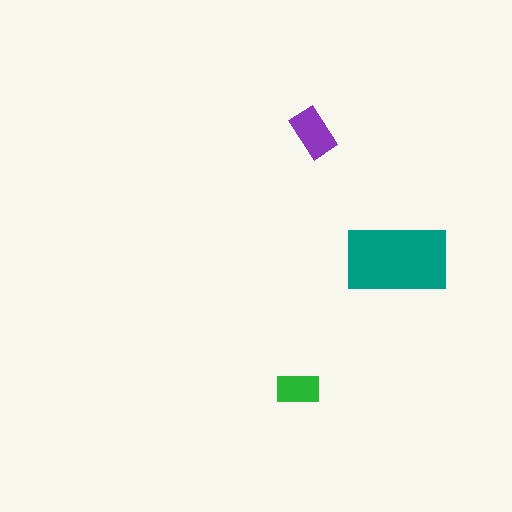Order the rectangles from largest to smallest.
the teal one, the purple one, the green one.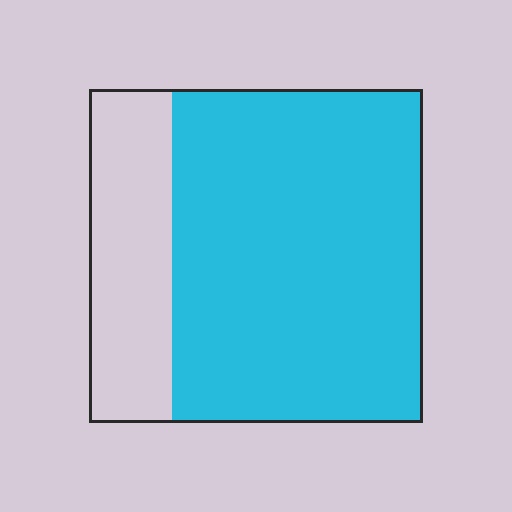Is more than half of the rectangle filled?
Yes.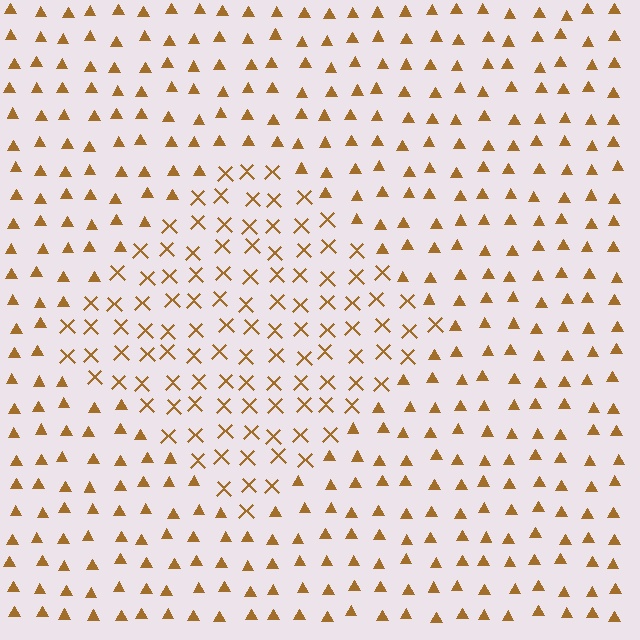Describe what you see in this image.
The image is filled with small brown elements arranged in a uniform grid. A diamond-shaped region contains X marks, while the surrounding area contains triangles. The boundary is defined purely by the change in element shape.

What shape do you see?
I see a diamond.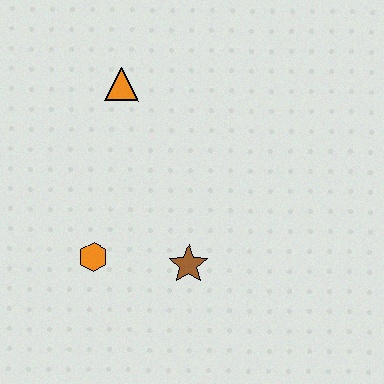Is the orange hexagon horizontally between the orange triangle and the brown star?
No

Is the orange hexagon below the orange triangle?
Yes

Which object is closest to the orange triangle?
The orange hexagon is closest to the orange triangle.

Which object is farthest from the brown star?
The orange triangle is farthest from the brown star.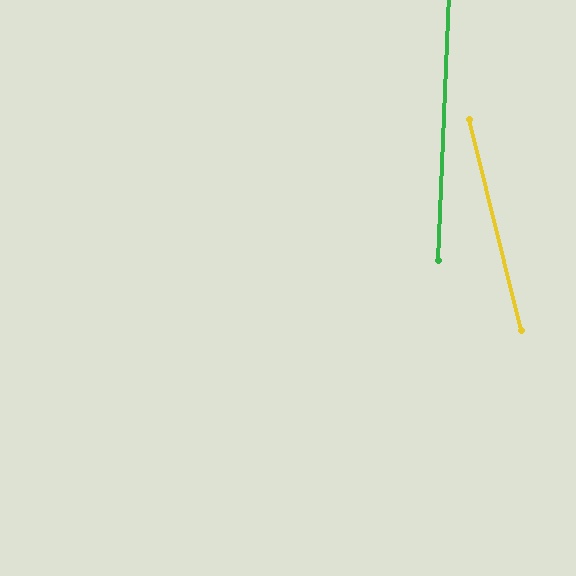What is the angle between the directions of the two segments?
Approximately 16 degrees.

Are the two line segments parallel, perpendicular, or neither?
Neither parallel nor perpendicular — they differ by about 16°.